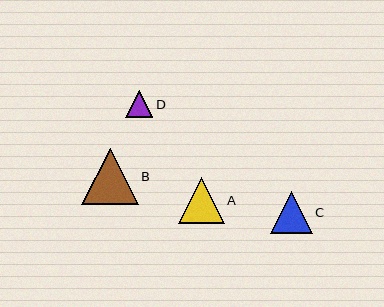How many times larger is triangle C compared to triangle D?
Triangle C is approximately 1.5 times the size of triangle D.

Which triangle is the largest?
Triangle B is the largest with a size of approximately 56 pixels.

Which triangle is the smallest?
Triangle D is the smallest with a size of approximately 27 pixels.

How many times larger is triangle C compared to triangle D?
Triangle C is approximately 1.5 times the size of triangle D.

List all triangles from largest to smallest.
From largest to smallest: B, A, C, D.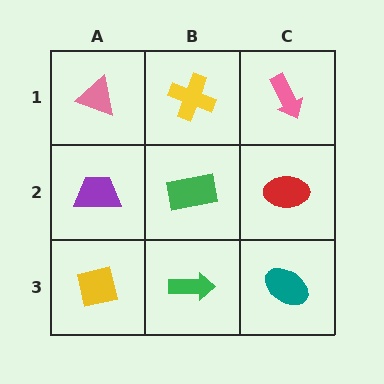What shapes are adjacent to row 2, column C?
A pink arrow (row 1, column C), a teal ellipse (row 3, column C), a green rectangle (row 2, column B).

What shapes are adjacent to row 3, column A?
A purple trapezoid (row 2, column A), a green arrow (row 3, column B).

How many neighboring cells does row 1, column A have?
2.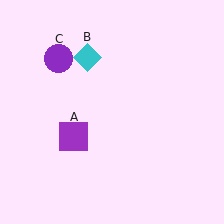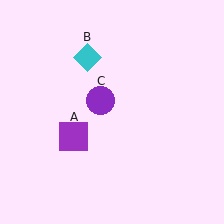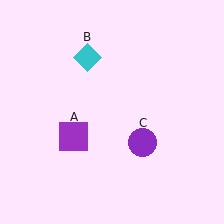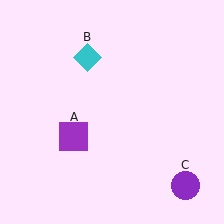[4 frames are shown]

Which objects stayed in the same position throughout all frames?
Purple square (object A) and cyan diamond (object B) remained stationary.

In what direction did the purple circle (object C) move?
The purple circle (object C) moved down and to the right.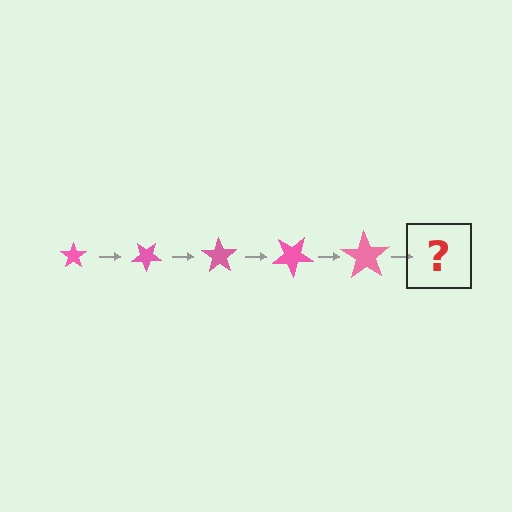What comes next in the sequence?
The next element should be a star, larger than the previous one and rotated 175 degrees from the start.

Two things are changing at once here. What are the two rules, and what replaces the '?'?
The two rules are that the star grows larger each step and it rotates 35 degrees each step. The '?' should be a star, larger than the previous one and rotated 175 degrees from the start.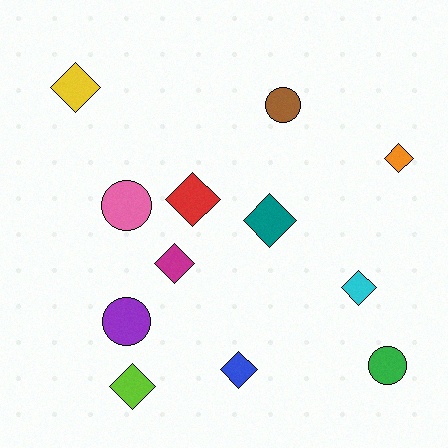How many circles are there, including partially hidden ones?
There are 4 circles.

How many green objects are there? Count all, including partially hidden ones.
There is 1 green object.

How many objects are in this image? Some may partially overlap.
There are 12 objects.